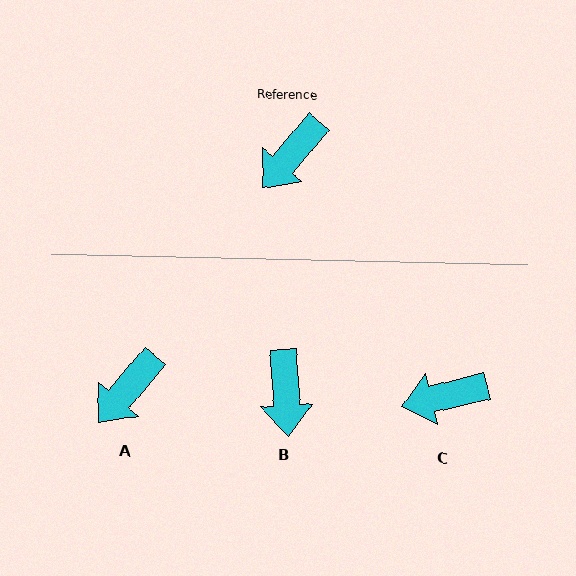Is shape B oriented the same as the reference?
No, it is off by about 44 degrees.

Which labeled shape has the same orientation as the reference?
A.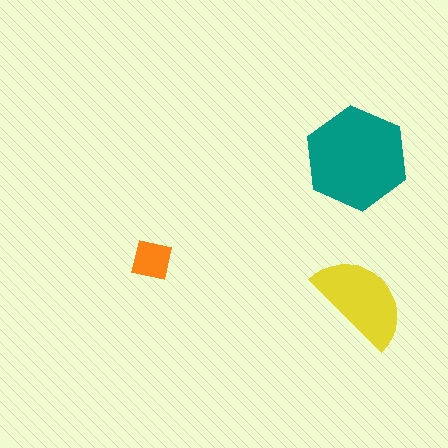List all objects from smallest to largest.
The orange square, the yellow semicircle, the teal hexagon.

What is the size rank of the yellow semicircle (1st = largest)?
2nd.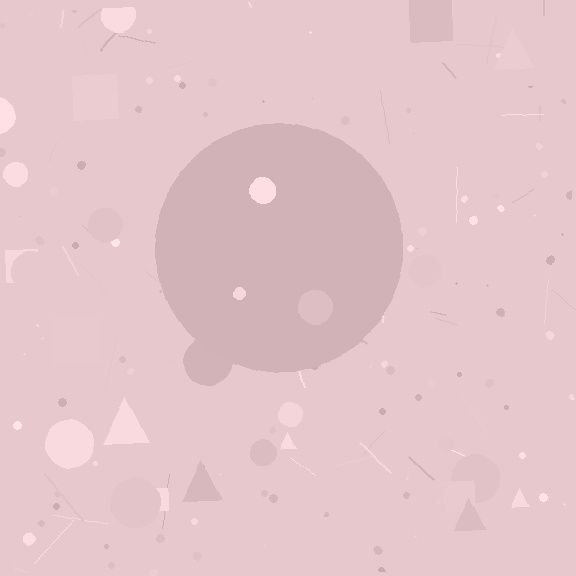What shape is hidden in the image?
A circle is hidden in the image.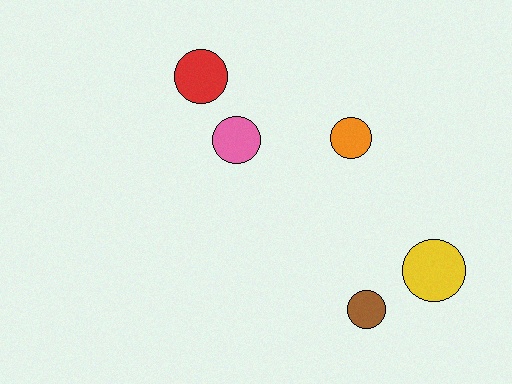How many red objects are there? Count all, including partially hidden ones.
There is 1 red object.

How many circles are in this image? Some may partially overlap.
There are 5 circles.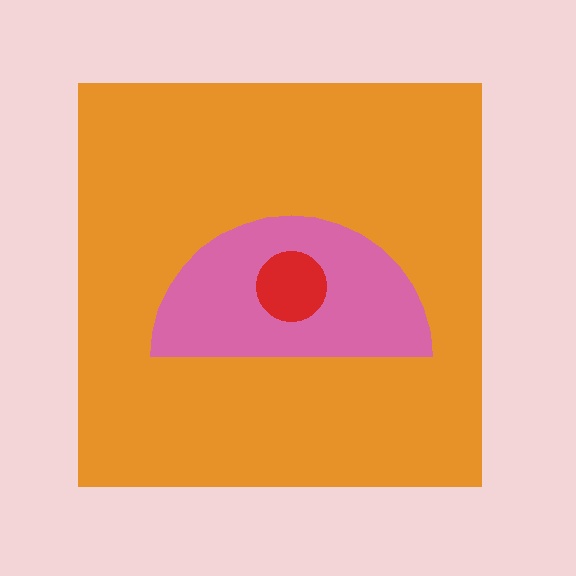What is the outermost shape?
The orange square.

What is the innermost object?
The red circle.